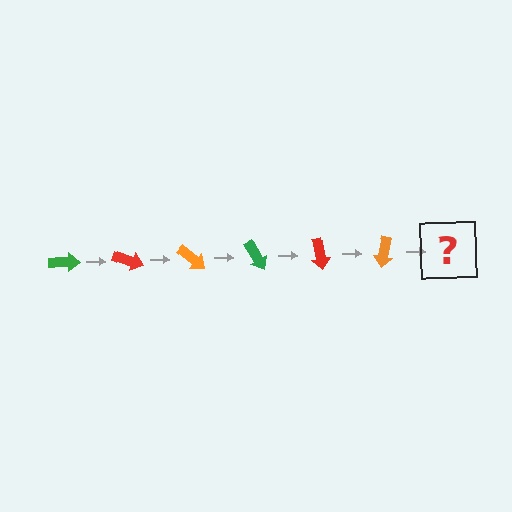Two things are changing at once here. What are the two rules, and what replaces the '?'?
The two rules are that it rotates 20 degrees each step and the color cycles through green, red, and orange. The '?' should be a green arrow, rotated 120 degrees from the start.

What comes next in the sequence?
The next element should be a green arrow, rotated 120 degrees from the start.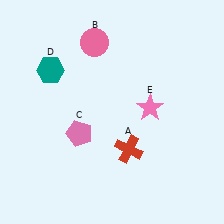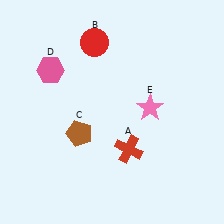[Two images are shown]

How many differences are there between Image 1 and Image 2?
There are 3 differences between the two images.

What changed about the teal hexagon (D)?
In Image 1, D is teal. In Image 2, it changed to pink.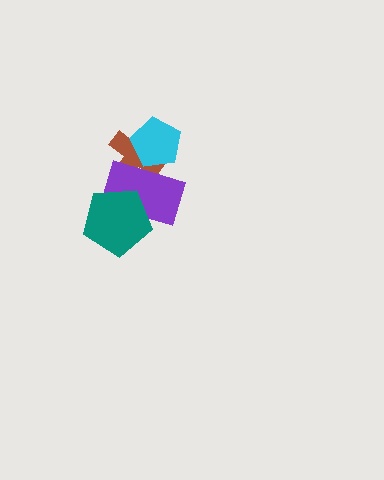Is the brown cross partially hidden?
Yes, it is partially covered by another shape.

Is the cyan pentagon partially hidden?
No, no other shape covers it.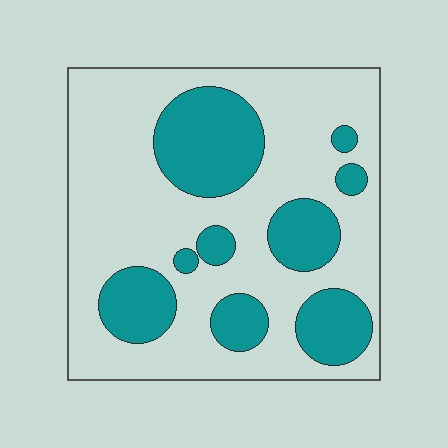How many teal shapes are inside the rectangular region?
9.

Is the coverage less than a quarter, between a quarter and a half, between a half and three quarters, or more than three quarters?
Between a quarter and a half.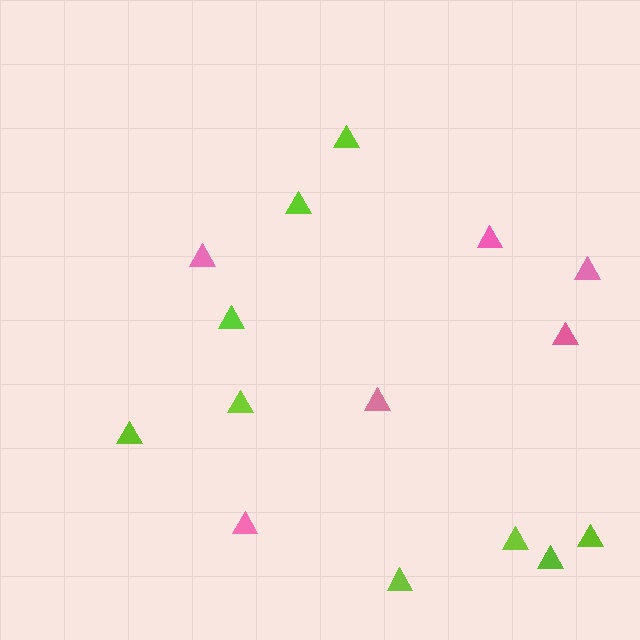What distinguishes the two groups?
There are 2 groups: one group of lime triangles (9) and one group of pink triangles (6).